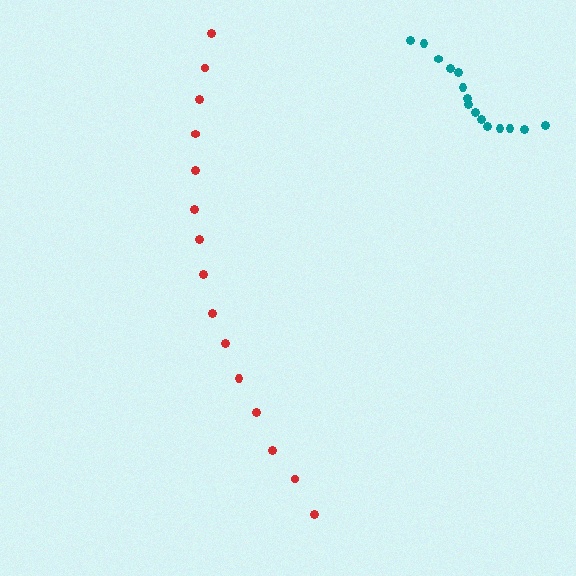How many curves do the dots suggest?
There are 2 distinct paths.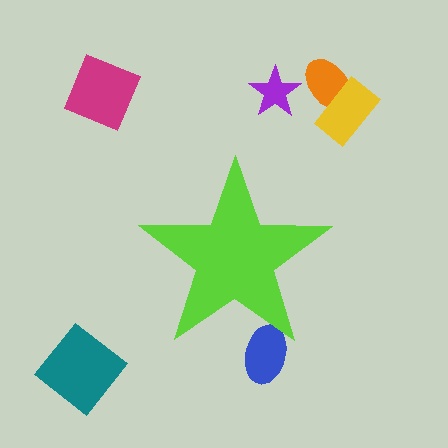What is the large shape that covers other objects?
A lime star.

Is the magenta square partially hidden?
No, the magenta square is fully visible.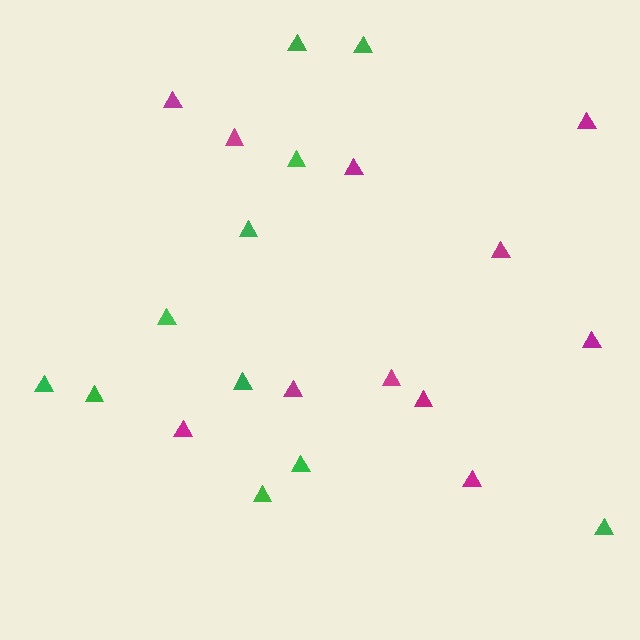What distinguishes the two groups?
There are 2 groups: one group of green triangles (11) and one group of magenta triangles (11).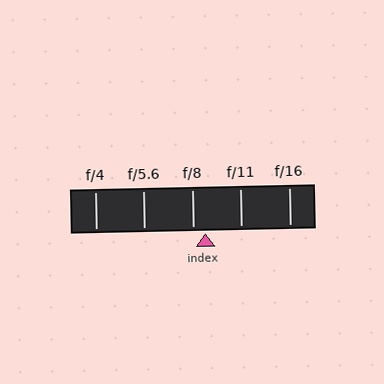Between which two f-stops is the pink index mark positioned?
The index mark is between f/8 and f/11.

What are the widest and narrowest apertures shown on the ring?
The widest aperture shown is f/4 and the narrowest is f/16.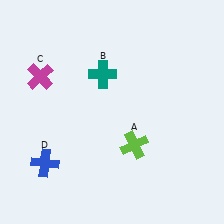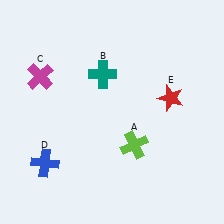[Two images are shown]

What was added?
A red star (E) was added in Image 2.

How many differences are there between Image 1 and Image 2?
There is 1 difference between the two images.